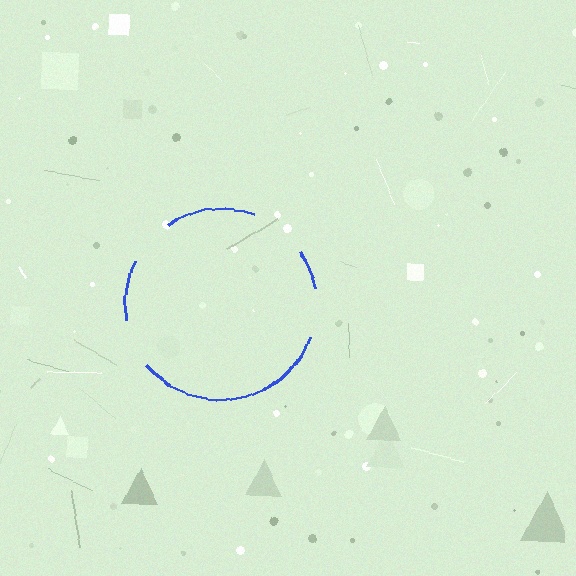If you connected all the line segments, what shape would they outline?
They would outline a circle.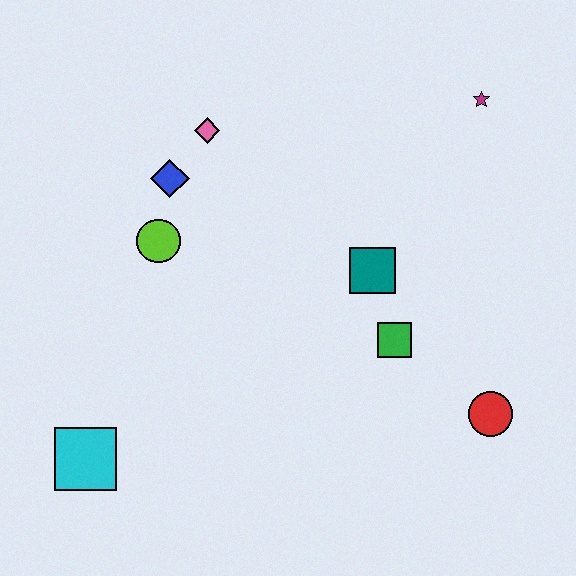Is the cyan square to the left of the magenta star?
Yes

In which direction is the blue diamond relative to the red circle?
The blue diamond is to the left of the red circle.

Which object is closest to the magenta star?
The teal square is closest to the magenta star.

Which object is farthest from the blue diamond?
The red circle is farthest from the blue diamond.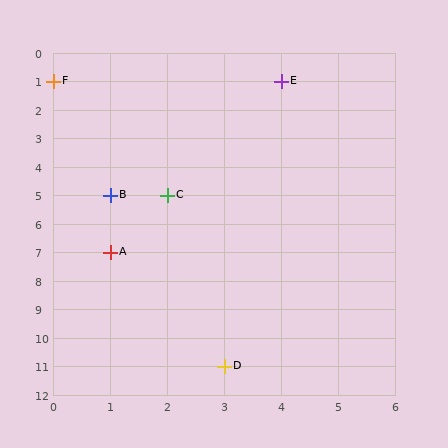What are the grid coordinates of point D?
Point D is at grid coordinates (3, 11).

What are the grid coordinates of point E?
Point E is at grid coordinates (4, 1).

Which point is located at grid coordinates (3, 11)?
Point D is at (3, 11).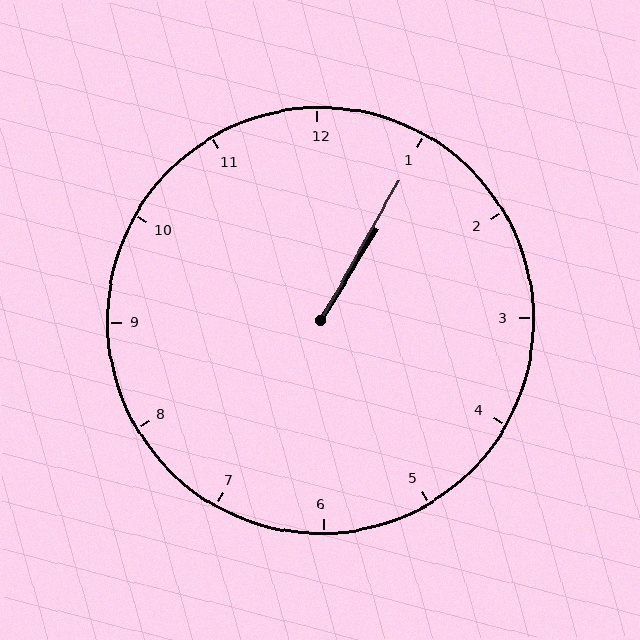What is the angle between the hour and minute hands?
Approximately 2 degrees.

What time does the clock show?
1:05.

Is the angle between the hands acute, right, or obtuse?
It is acute.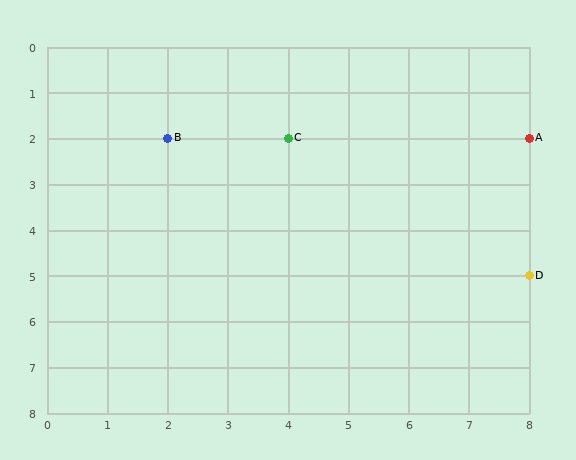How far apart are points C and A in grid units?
Points C and A are 4 columns apart.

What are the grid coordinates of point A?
Point A is at grid coordinates (8, 2).